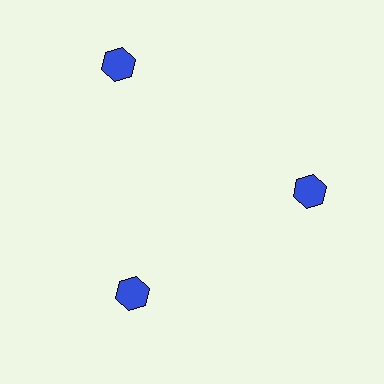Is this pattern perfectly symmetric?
No. The 3 blue hexagons are arranged in a ring, but one element near the 11 o'clock position is pushed outward from the center, breaking the 3-fold rotational symmetry.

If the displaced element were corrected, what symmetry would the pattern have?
It would have 3-fold rotational symmetry — the pattern would map onto itself every 120 degrees.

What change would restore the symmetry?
The symmetry would be restored by moving it inward, back onto the ring so that all 3 hexagons sit at equal angles and equal distance from the center.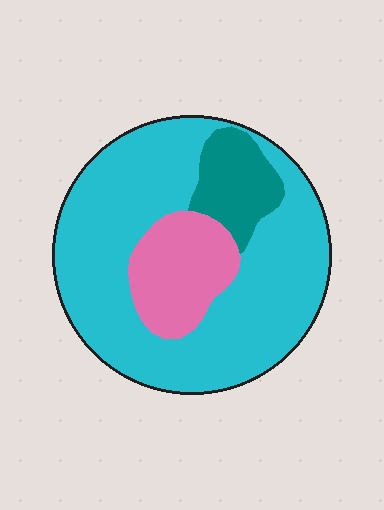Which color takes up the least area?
Teal, at roughly 10%.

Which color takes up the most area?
Cyan, at roughly 70%.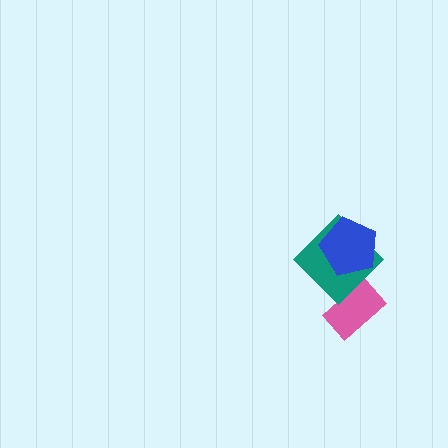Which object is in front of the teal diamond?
The blue pentagon is in front of the teal diamond.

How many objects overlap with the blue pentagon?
1 object overlaps with the blue pentagon.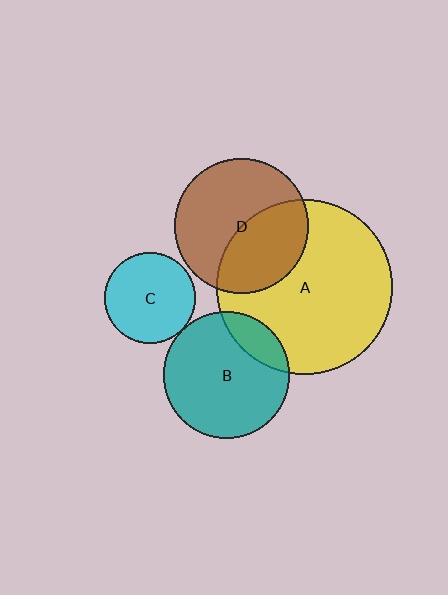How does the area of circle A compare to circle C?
Approximately 3.7 times.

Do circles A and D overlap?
Yes.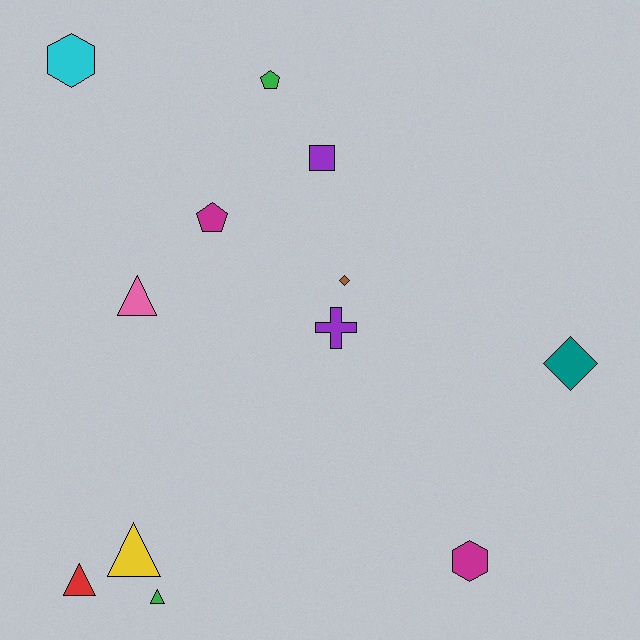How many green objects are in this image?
There are 2 green objects.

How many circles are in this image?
There are no circles.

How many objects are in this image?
There are 12 objects.